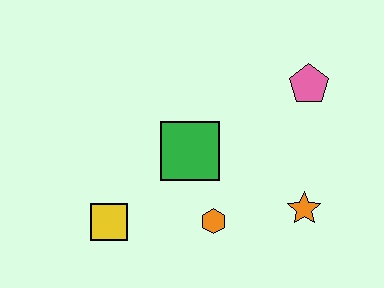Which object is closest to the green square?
The orange hexagon is closest to the green square.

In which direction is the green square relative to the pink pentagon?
The green square is to the left of the pink pentagon.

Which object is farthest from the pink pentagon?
The yellow square is farthest from the pink pentagon.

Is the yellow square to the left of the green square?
Yes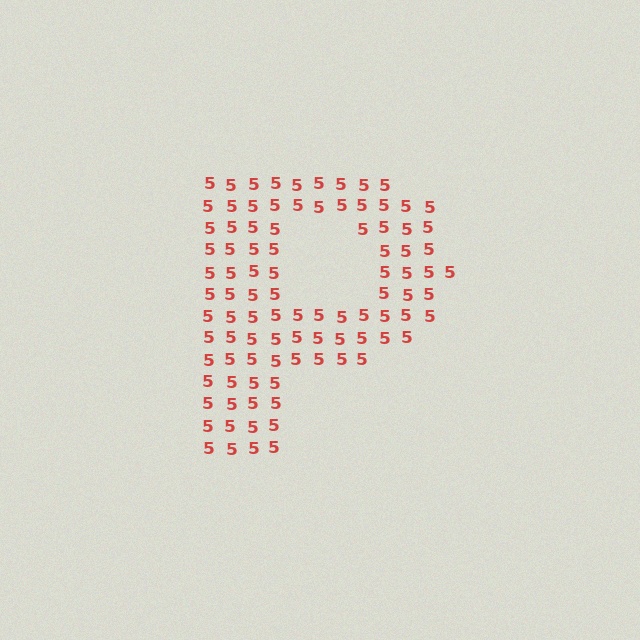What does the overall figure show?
The overall figure shows the letter P.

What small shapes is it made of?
It is made of small digit 5's.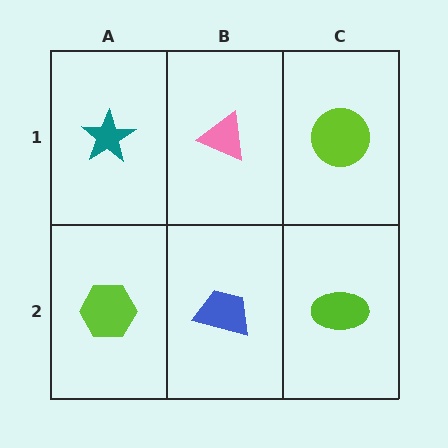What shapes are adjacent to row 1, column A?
A lime hexagon (row 2, column A), a pink triangle (row 1, column B).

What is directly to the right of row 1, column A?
A pink triangle.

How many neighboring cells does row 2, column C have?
2.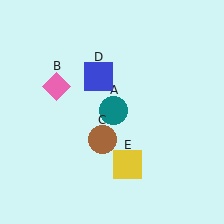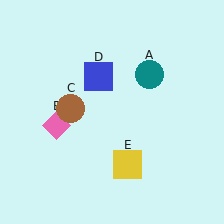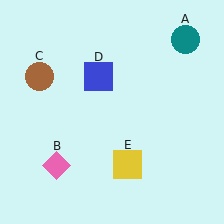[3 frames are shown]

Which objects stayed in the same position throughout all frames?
Blue square (object D) and yellow square (object E) remained stationary.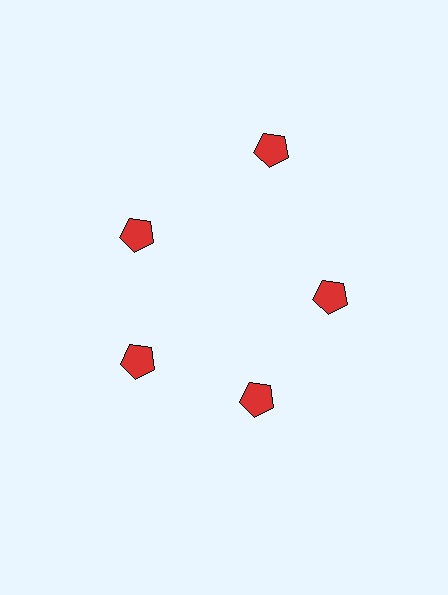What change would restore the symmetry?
The symmetry would be restored by moving it inward, back onto the ring so that all 5 pentagons sit at equal angles and equal distance from the center.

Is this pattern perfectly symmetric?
No. The 5 red pentagons are arranged in a ring, but one element near the 1 o'clock position is pushed outward from the center, breaking the 5-fold rotational symmetry.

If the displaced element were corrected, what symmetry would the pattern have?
It would have 5-fold rotational symmetry — the pattern would map onto itself every 72 degrees.